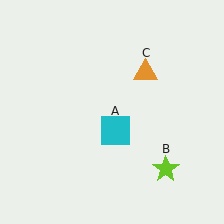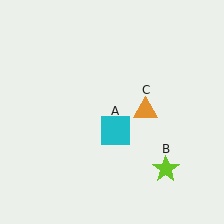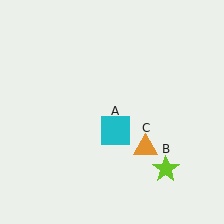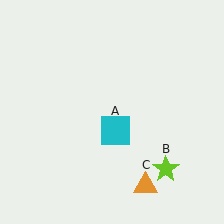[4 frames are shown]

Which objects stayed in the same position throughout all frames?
Cyan square (object A) and lime star (object B) remained stationary.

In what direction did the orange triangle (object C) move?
The orange triangle (object C) moved down.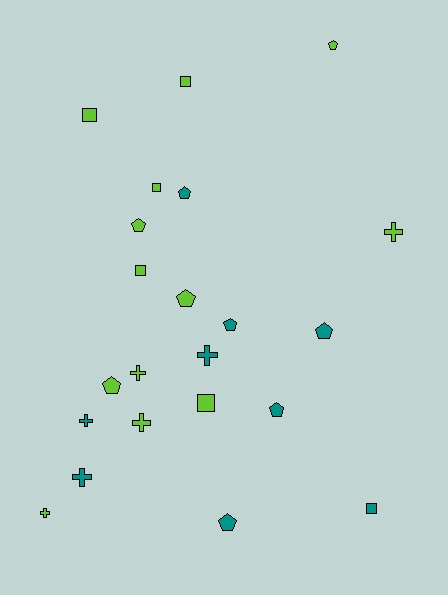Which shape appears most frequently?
Pentagon, with 9 objects.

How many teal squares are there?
There is 1 teal square.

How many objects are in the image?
There are 22 objects.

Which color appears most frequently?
Lime, with 13 objects.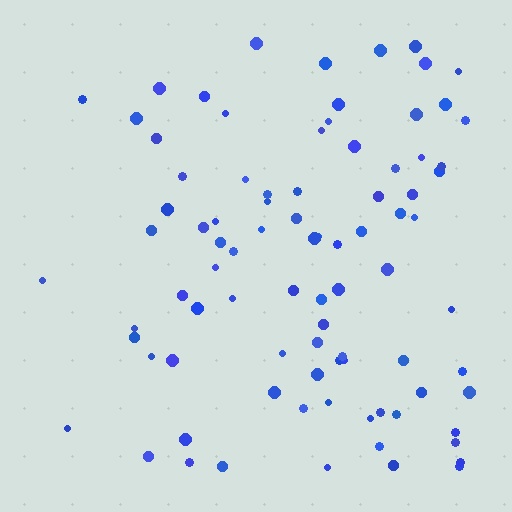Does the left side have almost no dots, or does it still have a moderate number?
Still a moderate number, just noticeably fewer than the right.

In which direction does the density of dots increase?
From left to right, with the right side densest.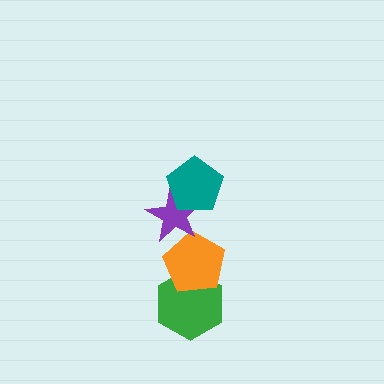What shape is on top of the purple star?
The teal pentagon is on top of the purple star.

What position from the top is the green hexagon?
The green hexagon is 4th from the top.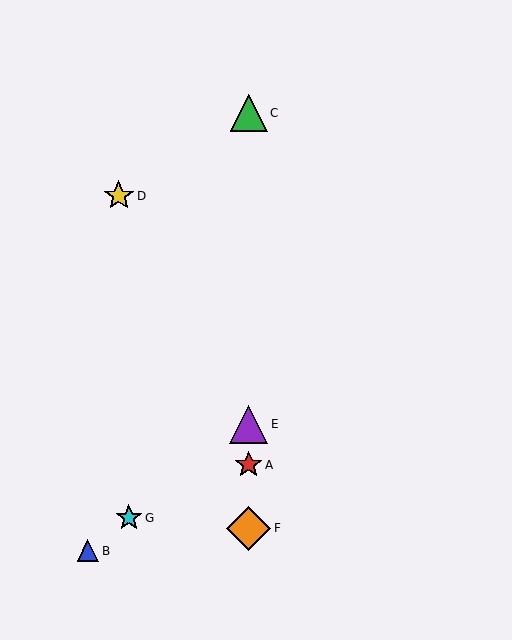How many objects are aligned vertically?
4 objects (A, C, E, F) are aligned vertically.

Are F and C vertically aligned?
Yes, both are at x≈249.